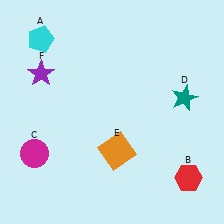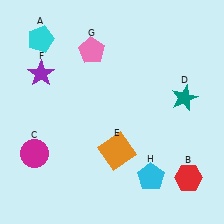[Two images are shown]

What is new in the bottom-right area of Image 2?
A cyan pentagon (H) was added in the bottom-right area of Image 2.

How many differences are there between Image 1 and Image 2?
There are 2 differences between the two images.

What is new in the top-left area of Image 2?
A pink pentagon (G) was added in the top-left area of Image 2.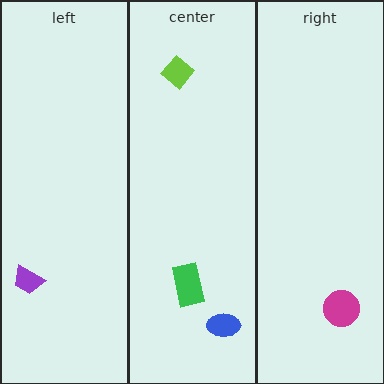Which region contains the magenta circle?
The right region.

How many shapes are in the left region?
1.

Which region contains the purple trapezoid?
The left region.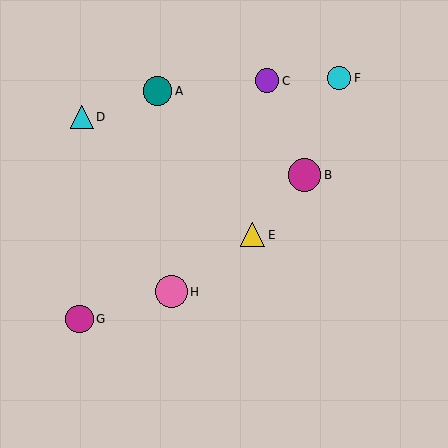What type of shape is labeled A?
Shape A is a teal circle.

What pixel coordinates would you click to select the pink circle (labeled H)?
Click at (172, 292) to select the pink circle H.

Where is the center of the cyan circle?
The center of the cyan circle is at (339, 78).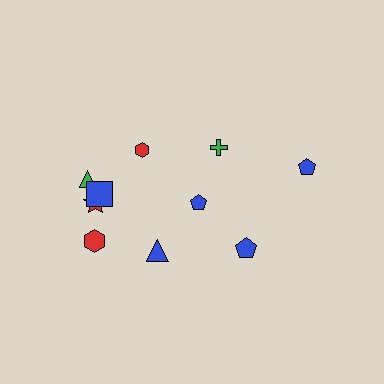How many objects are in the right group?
There are 4 objects.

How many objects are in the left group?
There are 6 objects.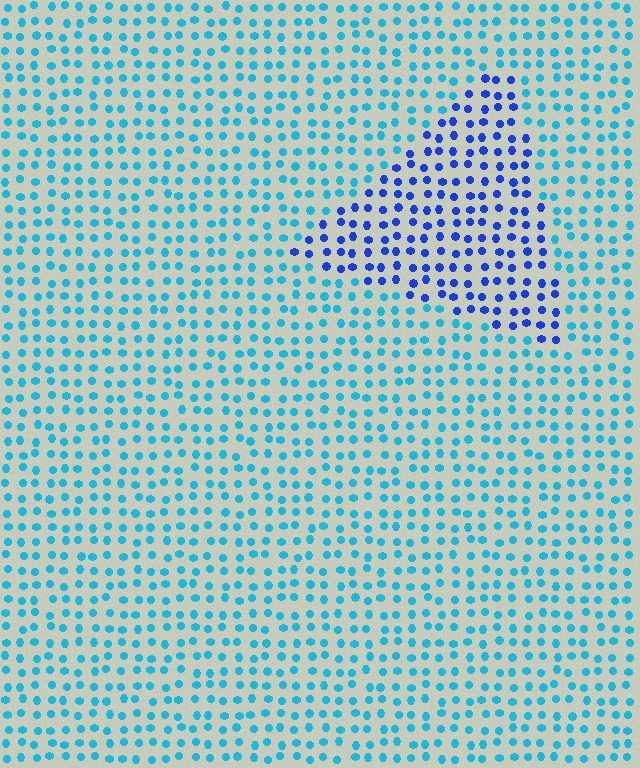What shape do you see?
I see a triangle.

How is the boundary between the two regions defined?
The boundary is defined purely by a slight shift in hue (about 38 degrees). Spacing, size, and orientation are identical on both sides.